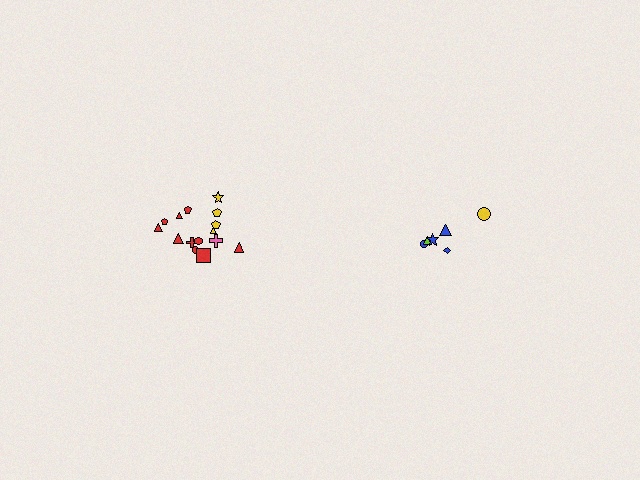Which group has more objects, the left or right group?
The left group.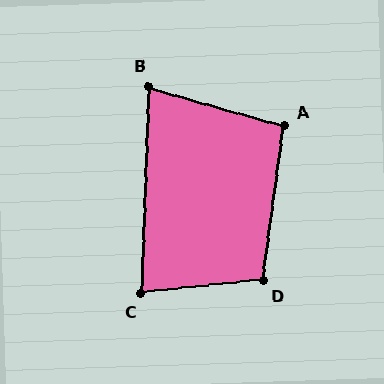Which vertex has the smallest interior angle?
B, at approximately 76 degrees.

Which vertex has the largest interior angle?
D, at approximately 104 degrees.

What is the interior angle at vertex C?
Approximately 82 degrees (acute).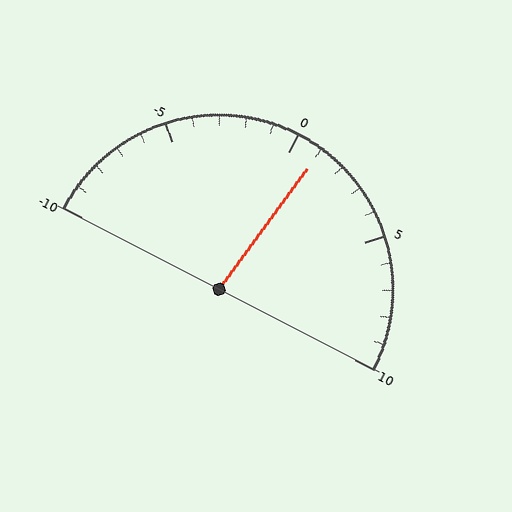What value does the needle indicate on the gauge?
The needle indicates approximately 1.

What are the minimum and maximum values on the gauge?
The gauge ranges from -10 to 10.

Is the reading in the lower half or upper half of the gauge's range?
The reading is in the upper half of the range (-10 to 10).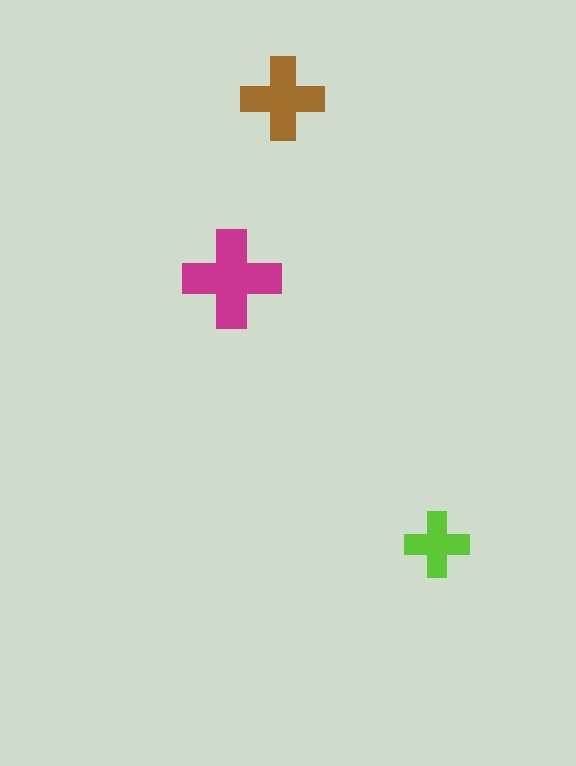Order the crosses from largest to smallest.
the magenta one, the brown one, the lime one.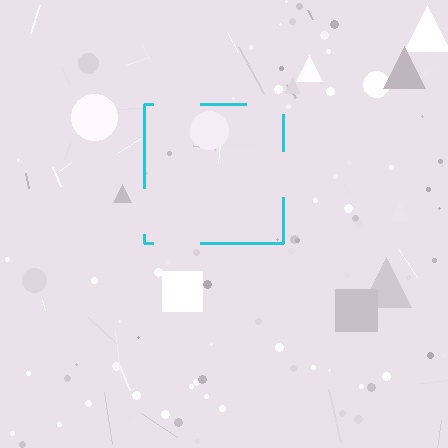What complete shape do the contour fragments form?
The contour fragments form a square.